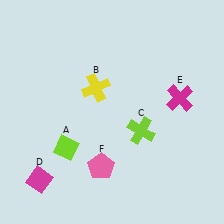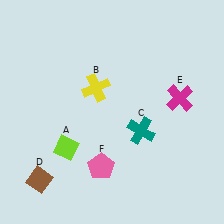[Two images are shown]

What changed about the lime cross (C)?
In Image 1, C is lime. In Image 2, it changed to teal.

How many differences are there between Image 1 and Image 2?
There are 2 differences between the two images.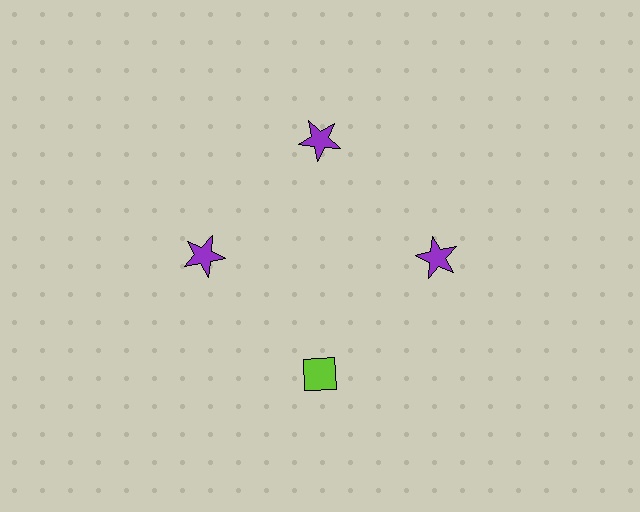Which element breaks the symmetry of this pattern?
The lime diamond at roughly the 6 o'clock position breaks the symmetry. All other shapes are purple stars.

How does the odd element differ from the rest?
It differs in both color (lime instead of purple) and shape (diamond instead of star).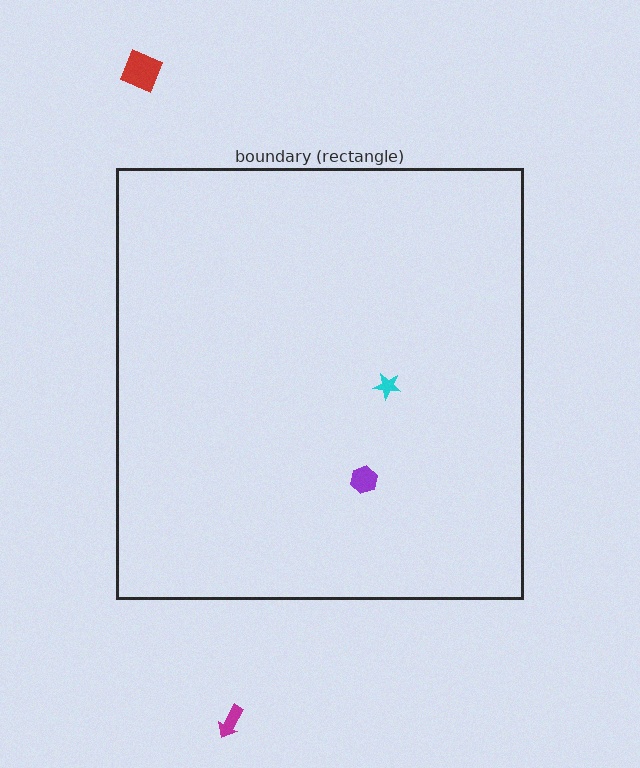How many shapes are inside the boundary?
2 inside, 2 outside.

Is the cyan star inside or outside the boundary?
Inside.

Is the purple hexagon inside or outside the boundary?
Inside.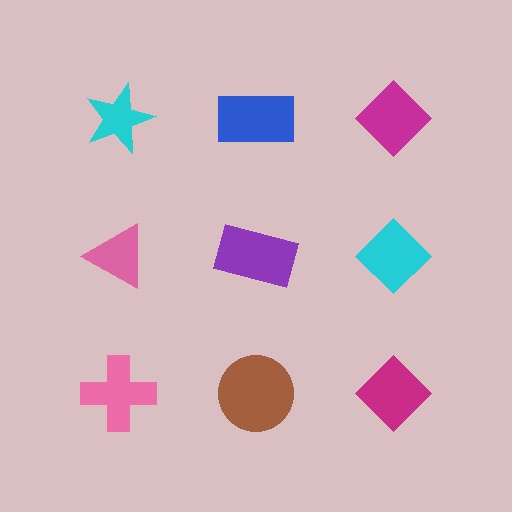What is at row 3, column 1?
A pink cross.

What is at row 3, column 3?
A magenta diamond.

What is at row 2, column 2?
A purple rectangle.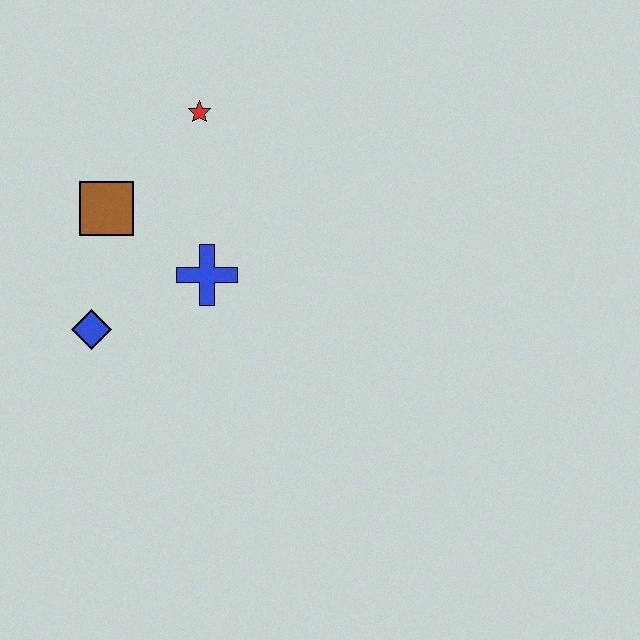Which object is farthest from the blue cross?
The red star is farthest from the blue cross.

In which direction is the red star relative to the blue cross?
The red star is above the blue cross.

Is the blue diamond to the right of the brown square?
No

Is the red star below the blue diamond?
No